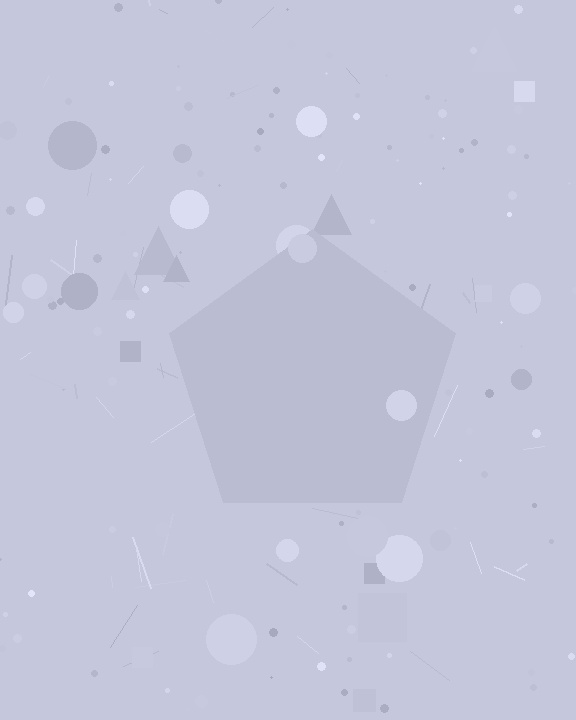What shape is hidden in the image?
A pentagon is hidden in the image.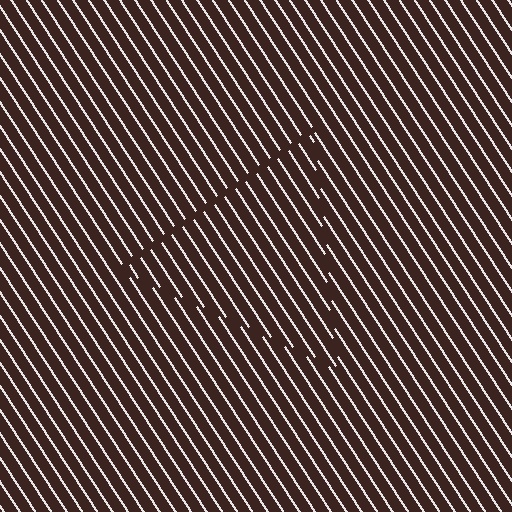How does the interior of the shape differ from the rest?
The interior of the shape contains the same grating, shifted by half a period — the contour is defined by the phase discontinuity where line-ends from the inner and outer gratings abut.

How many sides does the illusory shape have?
3 sides — the line-ends trace a triangle.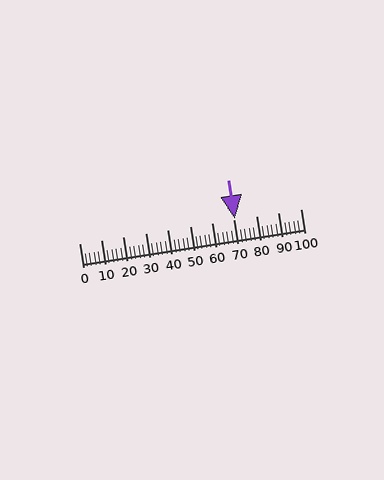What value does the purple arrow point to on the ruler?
The purple arrow points to approximately 70.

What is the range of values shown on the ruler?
The ruler shows values from 0 to 100.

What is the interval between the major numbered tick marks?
The major tick marks are spaced 10 units apart.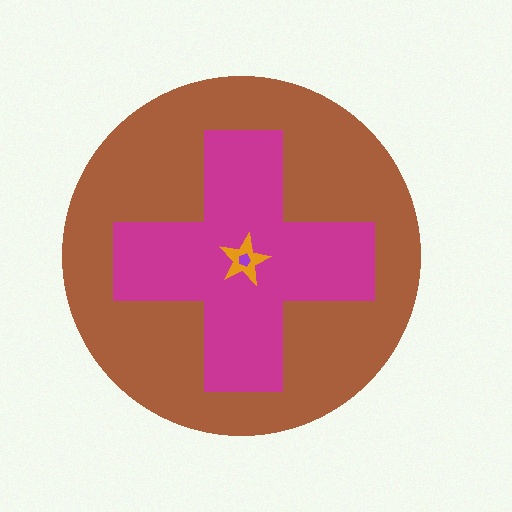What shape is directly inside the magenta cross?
The orange star.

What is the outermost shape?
The brown circle.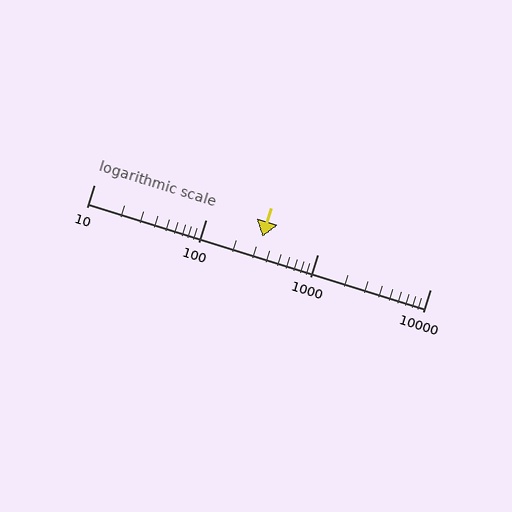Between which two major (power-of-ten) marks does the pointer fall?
The pointer is between 100 and 1000.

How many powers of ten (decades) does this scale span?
The scale spans 3 decades, from 10 to 10000.